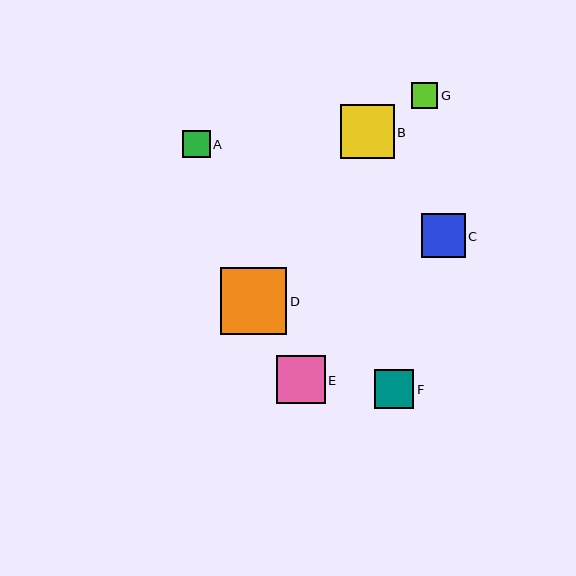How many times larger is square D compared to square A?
Square D is approximately 2.4 times the size of square A.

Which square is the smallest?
Square G is the smallest with a size of approximately 26 pixels.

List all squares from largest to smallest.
From largest to smallest: D, B, E, C, F, A, G.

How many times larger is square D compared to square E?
Square D is approximately 1.4 times the size of square E.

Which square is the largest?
Square D is the largest with a size of approximately 66 pixels.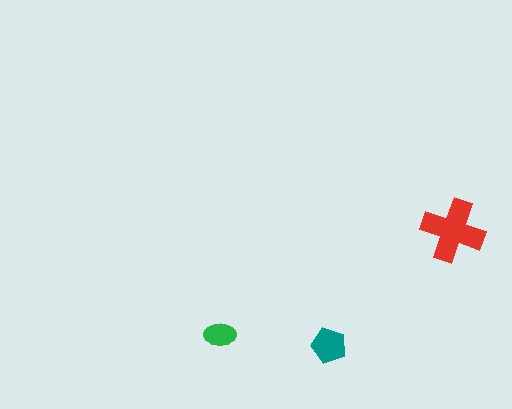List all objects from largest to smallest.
The red cross, the teal pentagon, the green ellipse.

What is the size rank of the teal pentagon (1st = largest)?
2nd.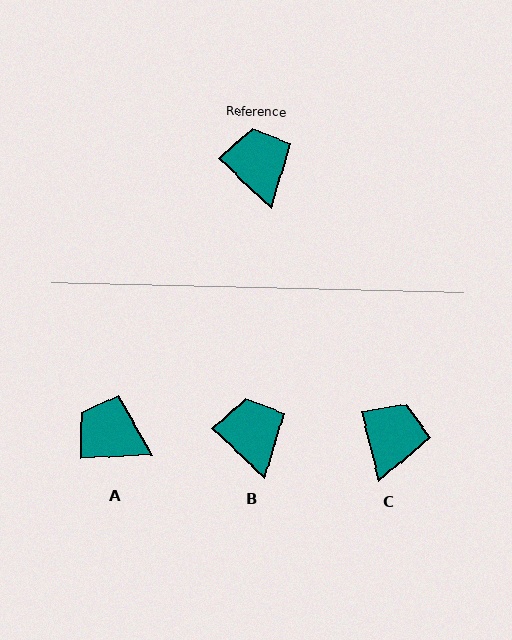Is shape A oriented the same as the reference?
No, it is off by about 46 degrees.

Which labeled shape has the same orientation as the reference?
B.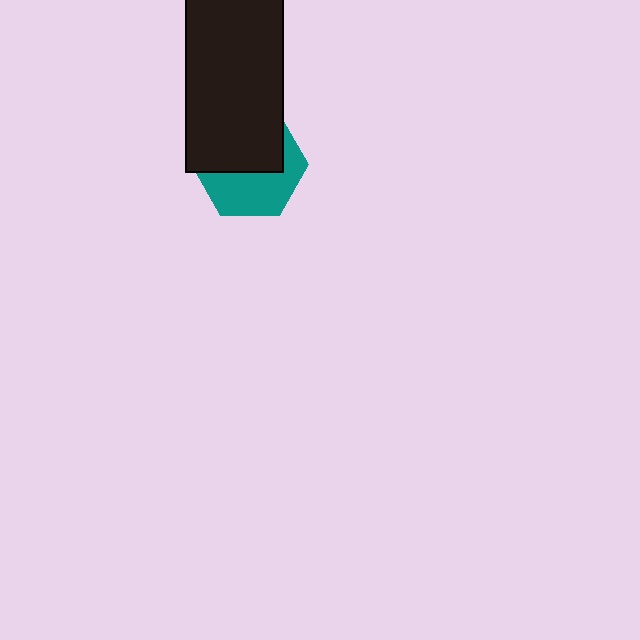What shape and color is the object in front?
The object in front is a black rectangle.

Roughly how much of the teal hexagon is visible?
About half of it is visible (roughly 47%).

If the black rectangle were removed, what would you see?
You would see the complete teal hexagon.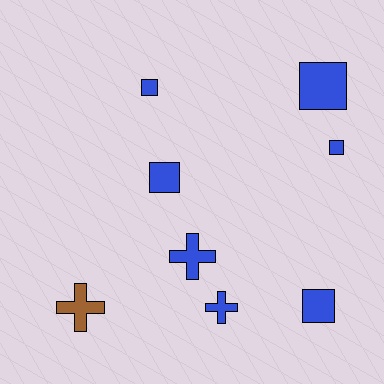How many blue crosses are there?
There are 2 blue crosses.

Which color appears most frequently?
Blue, with 7 objects.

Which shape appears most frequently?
Square, with 5 objects.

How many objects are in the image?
There are 8 objects.